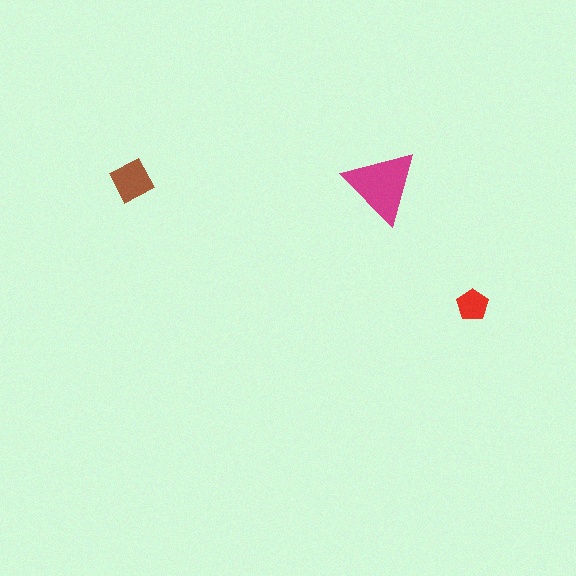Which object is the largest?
The magenta triangle.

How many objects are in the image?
There are 3 objects in the image.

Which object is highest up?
The brown diamond is topmost.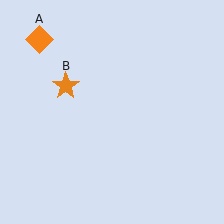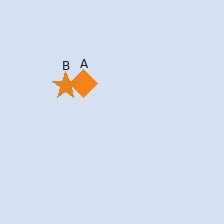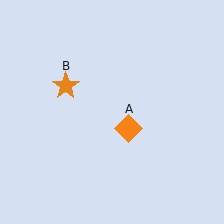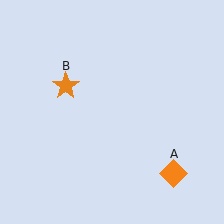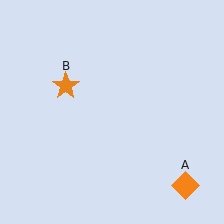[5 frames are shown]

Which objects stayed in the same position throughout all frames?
Orange star (object B) remained stationary.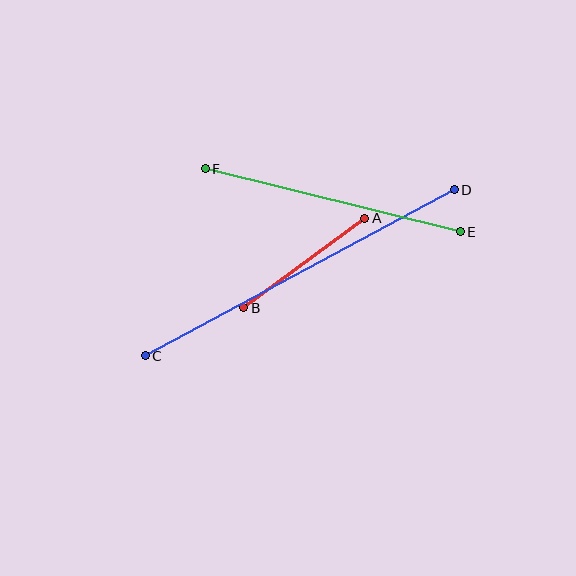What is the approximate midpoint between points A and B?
The midpoint is at approximately (304, 263) pixels.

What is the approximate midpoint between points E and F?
The midpoint is at approximately (333, 200) pixels.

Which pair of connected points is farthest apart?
Points C and D are farthest apart.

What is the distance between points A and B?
The distance is approximately 150 pixels.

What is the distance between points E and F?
The distance is approximately 263 pixels.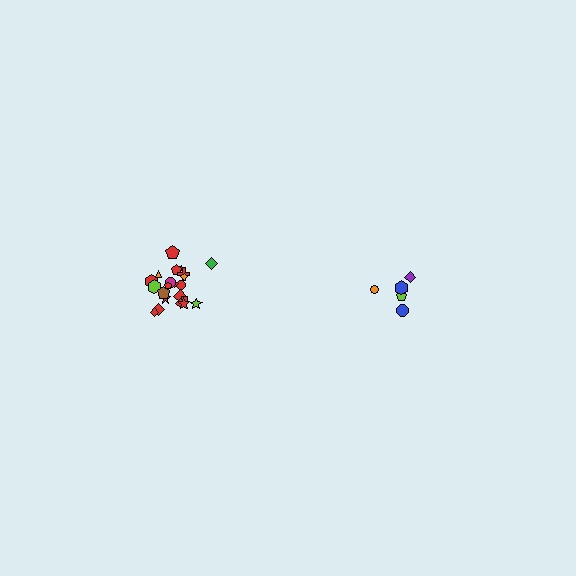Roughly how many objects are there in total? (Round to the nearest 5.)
Roughly 25 objects in total.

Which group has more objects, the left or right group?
The left group.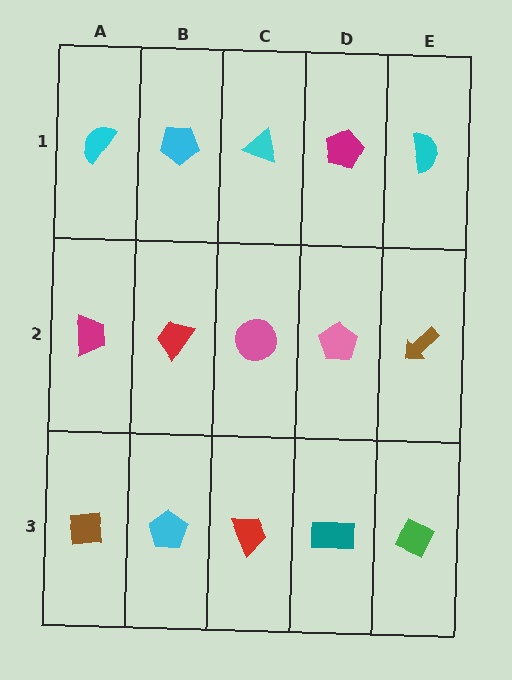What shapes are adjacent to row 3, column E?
A brown arrow (row 2, column E), a teal rectangle (row 3, column D).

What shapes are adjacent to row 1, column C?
A pink circle (row 2, column C), a cyan pentagon (row 1, column B), a magenta pentagon (row 1, column D).